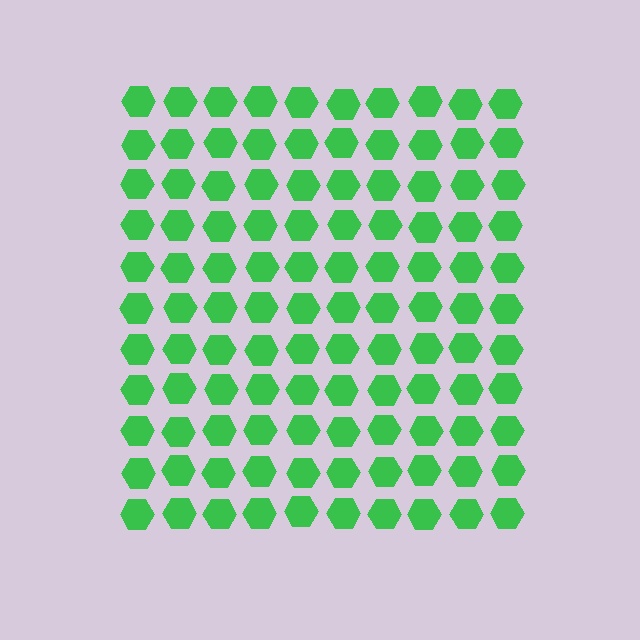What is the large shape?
The large shape is a square.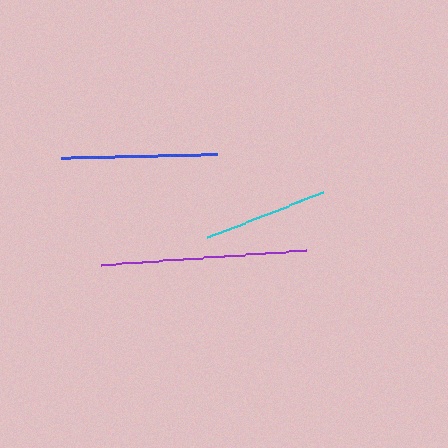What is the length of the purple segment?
The purple segment is approximately 206 pixels long.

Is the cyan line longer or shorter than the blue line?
The blue line is longer than the cyan line.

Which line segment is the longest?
The purple line is the longest at approximately 206 pixels.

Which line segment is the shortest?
The cyan line is the shortest at approximately 125 pixels.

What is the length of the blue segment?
The blue segment is approximately 156 pixels long.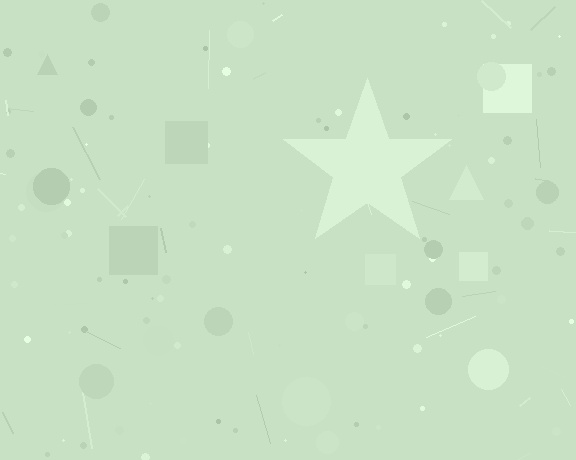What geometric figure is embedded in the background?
A star is embedded in the background.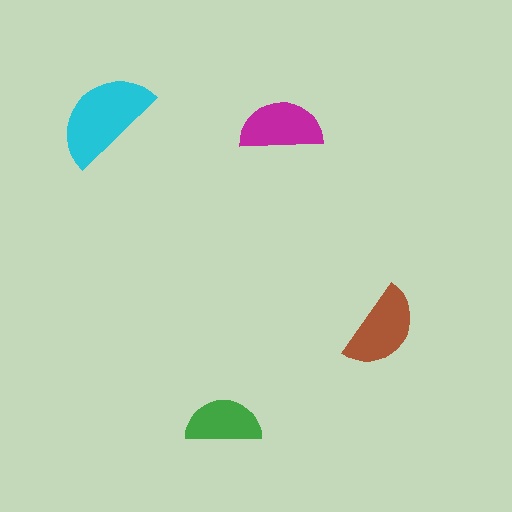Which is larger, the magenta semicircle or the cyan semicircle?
The cyan one.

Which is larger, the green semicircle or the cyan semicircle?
The cyan one.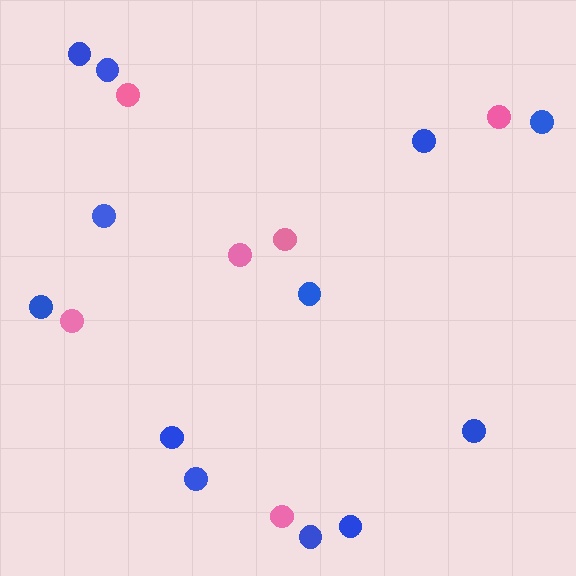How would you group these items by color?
There are 2 groups: one group of blue circles (12) and one group of pink circles (6).